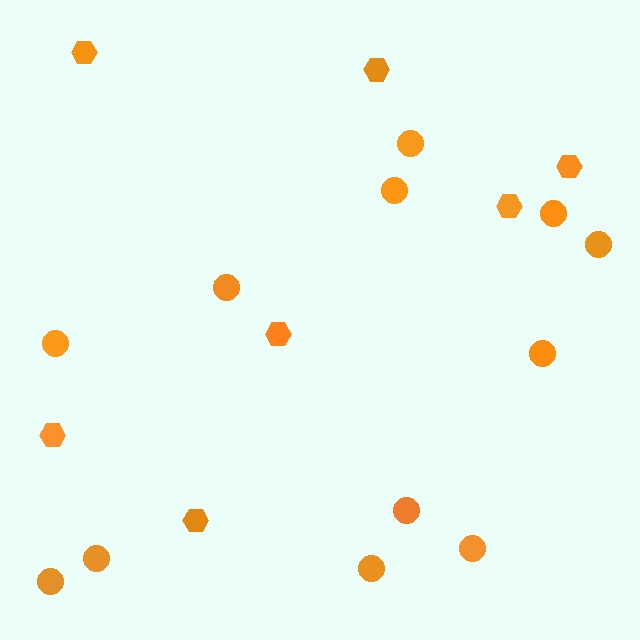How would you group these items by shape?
There are 2 groups: one group of circles (12) and one group of hexagons (7).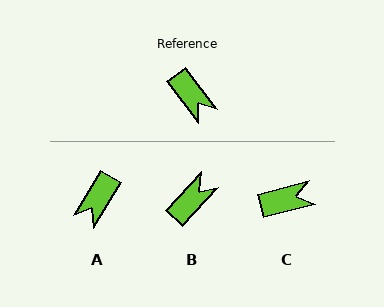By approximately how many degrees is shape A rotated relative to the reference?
Approximately 68 degrees clockwise.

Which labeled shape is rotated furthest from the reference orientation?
B, about 99 degrees away.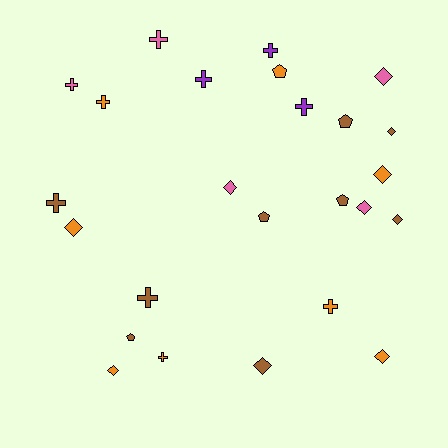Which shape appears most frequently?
Cross, with 10 objects.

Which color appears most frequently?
Brown, with 9 objects.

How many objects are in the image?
There are 25 objects.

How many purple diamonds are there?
There are no purple diamonds.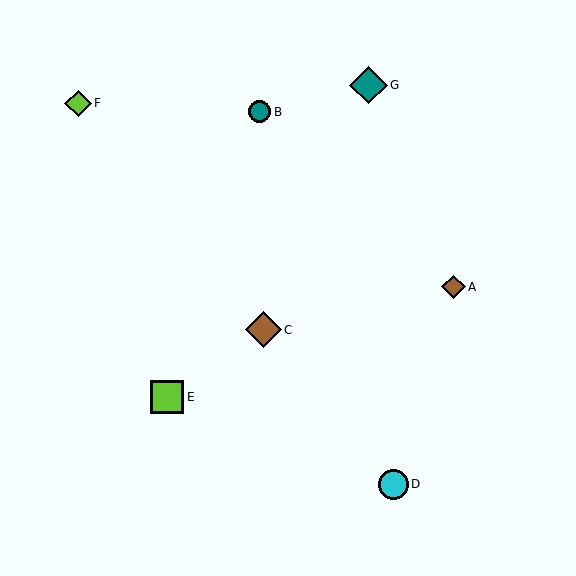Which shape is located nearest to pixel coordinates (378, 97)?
The teal diamond (labeled G) at (369, 85) is nearest to that location.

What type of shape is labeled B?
Shape B is a teal circle.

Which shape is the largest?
The teal diamond (labeled G) is the largest.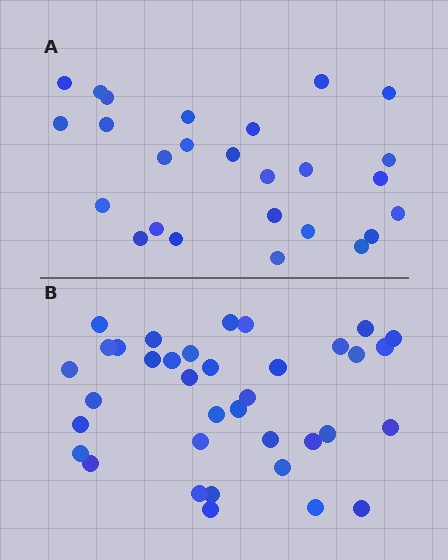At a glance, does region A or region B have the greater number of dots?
Region B (the bottom region) has more dots.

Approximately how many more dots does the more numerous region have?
Region B has roughly 10 or so more dots than region A.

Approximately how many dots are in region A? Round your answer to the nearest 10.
About 30 dots. (The exact count is 26, which rounds to 30.)